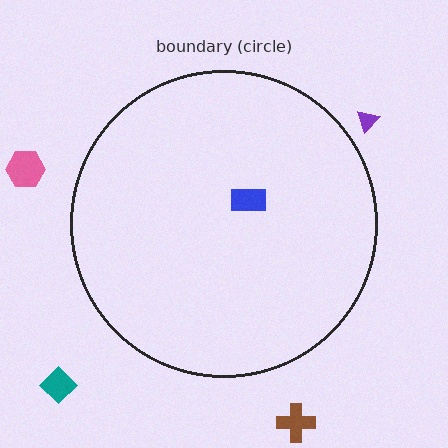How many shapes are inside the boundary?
1 inside, 4 outside.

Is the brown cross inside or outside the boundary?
Outside.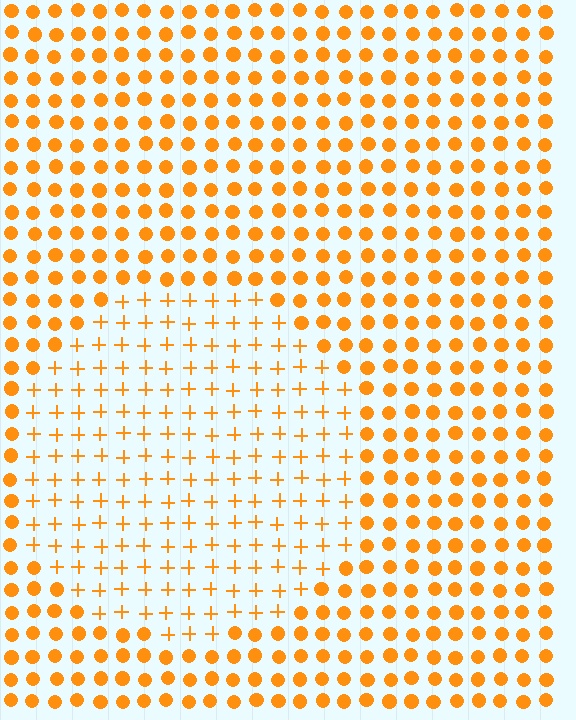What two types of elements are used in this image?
The image uses plus signs inside the circle region and circles outside it.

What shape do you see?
I see a circle.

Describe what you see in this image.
The image is filled with small orange elements arranged in a uniform grid. A circle-shaped region contains plus signs, while the surrounding area contains circles. The boundary is defined purely by the change in element shape.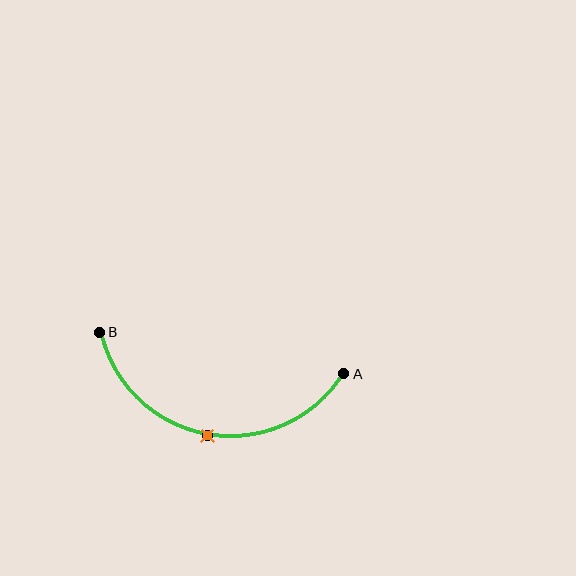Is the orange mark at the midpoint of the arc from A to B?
Yes. The orange mark lies on the arc at equal arc-length from both A and B — it is the arc midpoint.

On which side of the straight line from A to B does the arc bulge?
The arc bulges below the straight line connecting A and B.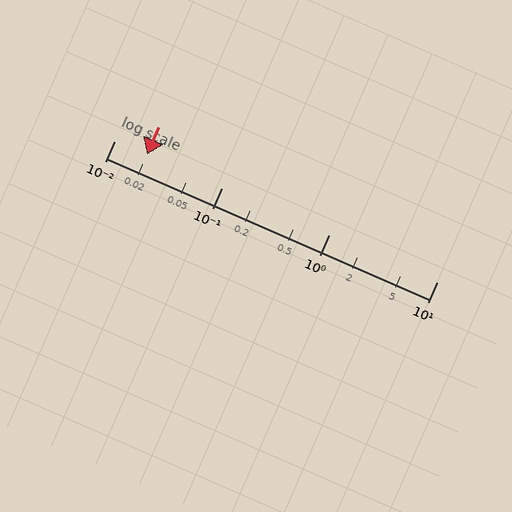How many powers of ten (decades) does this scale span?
The scale spans 3 decades, from 0.01 to 10.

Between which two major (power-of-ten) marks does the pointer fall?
The pointer is between 0.01 and 0.1.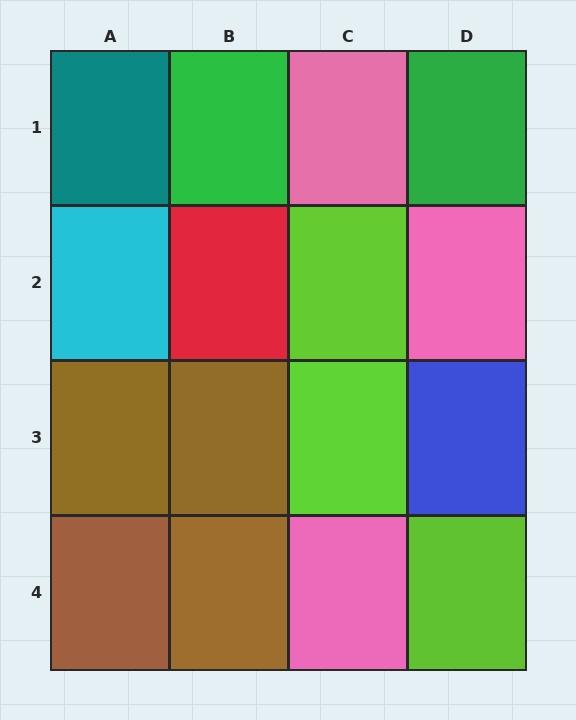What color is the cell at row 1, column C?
Pink.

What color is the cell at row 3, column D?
Blue.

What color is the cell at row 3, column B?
Brown.